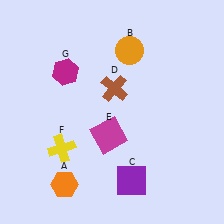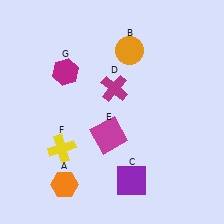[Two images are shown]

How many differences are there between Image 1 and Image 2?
There is 1 difference between the two images.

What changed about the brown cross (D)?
In Image 1, D is brown. In Image 2, it changed to magenta.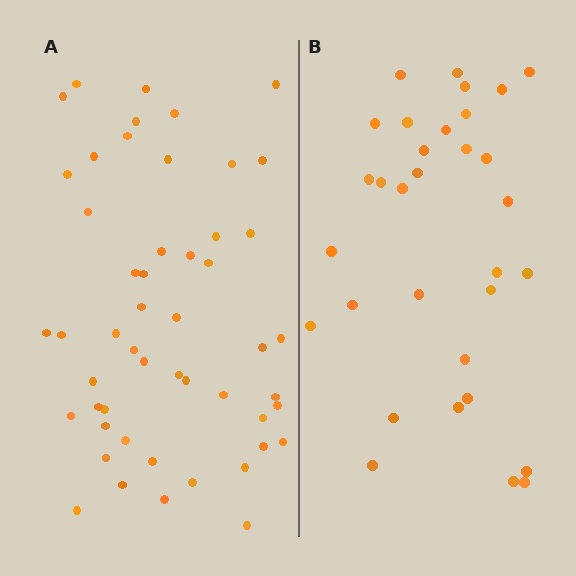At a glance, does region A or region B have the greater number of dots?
Region A (the left region) has more dots.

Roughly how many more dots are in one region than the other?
Region A has approximately 20 more dots than region B.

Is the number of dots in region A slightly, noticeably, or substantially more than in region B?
Region A has substantially more. The ratio is roughly 1.6 to 1.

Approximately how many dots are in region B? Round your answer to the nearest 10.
About 30 dots. (The exact count is 32, which rounds to 30.)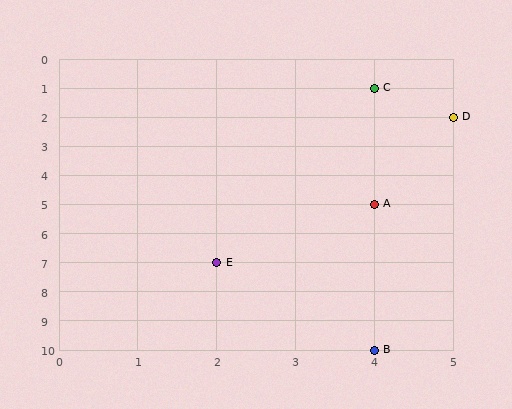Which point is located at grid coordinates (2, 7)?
Point E is at (2, 7).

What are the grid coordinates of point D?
Point D is at grid coordinates (5, 2).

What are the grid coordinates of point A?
Point A is at grid coordinates (4, 5).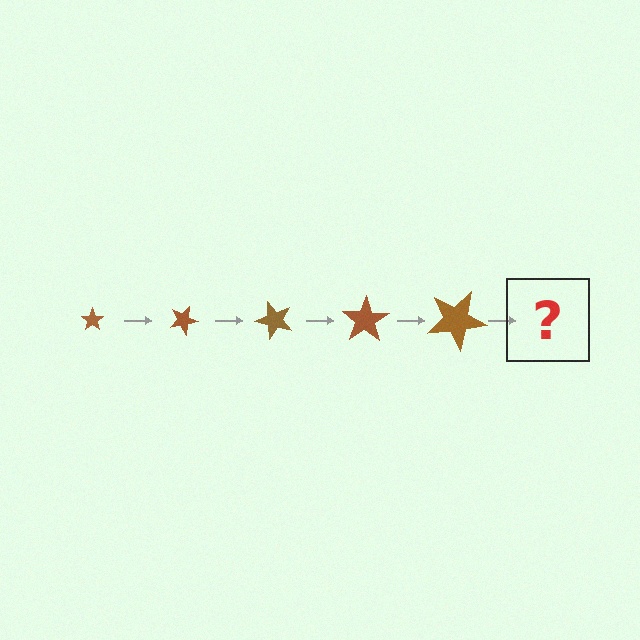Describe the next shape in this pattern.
It should be a star, larger than the previous one and rotated 125 degrees from the start.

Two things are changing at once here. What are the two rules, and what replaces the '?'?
The two rules are that the star grows larger each step and it rotates 25 degrees each step. The '?' should be a star, larger than the previous one and rotated 125 degrees from the start.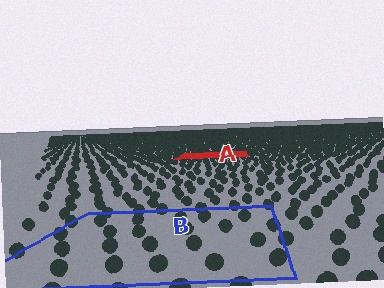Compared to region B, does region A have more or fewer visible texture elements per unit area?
Region A has more texture elements per unit area — they are packed more densely because it is farther away.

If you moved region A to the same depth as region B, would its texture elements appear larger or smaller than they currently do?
They would appear larger. At a closer depth, the same texture elements are projected at a bigger on-screen size.